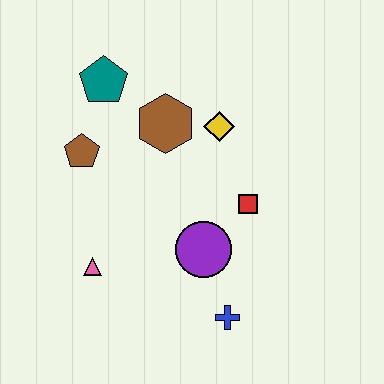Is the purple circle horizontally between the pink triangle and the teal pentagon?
No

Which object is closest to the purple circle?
The red square is closest to the purple circle.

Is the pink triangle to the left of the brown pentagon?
No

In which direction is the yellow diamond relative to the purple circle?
The yellow diamond is above the purple circle.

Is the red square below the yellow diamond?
Yes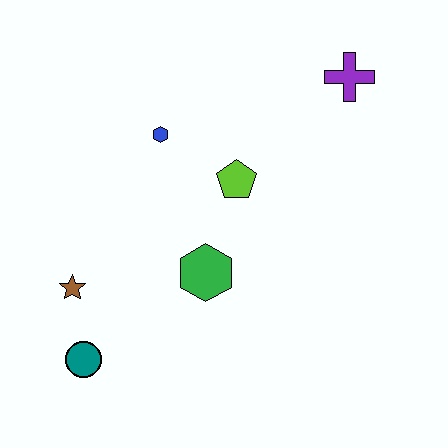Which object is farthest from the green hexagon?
The purple cross is farthest from the green hexagon.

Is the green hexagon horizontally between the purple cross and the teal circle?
Yes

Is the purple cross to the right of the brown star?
Yes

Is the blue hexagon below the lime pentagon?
No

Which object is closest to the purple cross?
The lime pentagon is closest to the purple cross.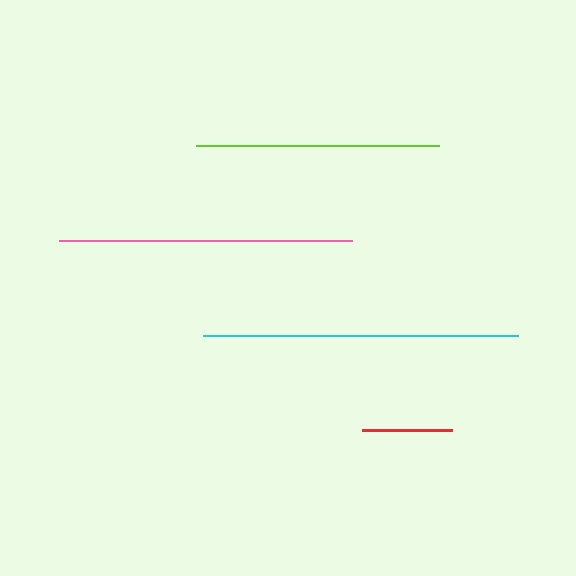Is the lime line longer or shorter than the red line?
The lime line is longer than the red line.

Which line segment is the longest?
The cyan line is the longest at approximately 315 pixels.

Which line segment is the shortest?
The red line is the shortest at approximately 90 pixels.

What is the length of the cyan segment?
The cyan segment is approximately 315 pixels long.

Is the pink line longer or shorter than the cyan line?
The cyan line is longer than the pink line.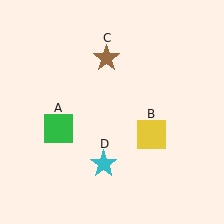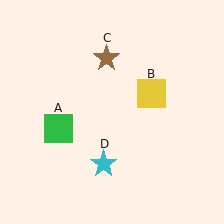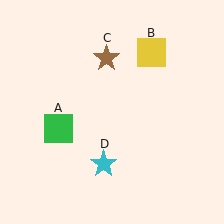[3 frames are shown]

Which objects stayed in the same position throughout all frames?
Green square (object A) and brown star (object C) and cyan star (object D) remained stationary.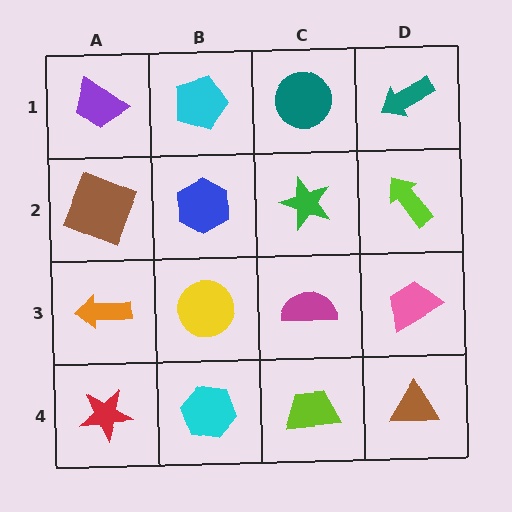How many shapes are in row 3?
4 shapes.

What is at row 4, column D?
A brown triangle.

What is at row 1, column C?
A teal circle.